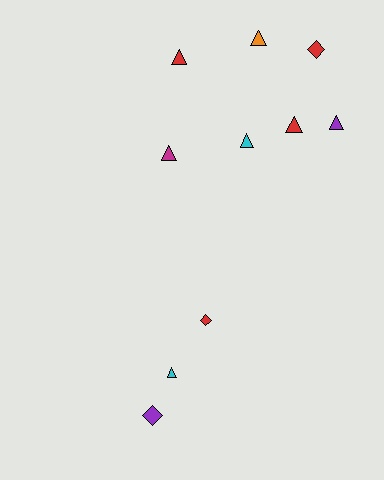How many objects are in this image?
There are 10 objects.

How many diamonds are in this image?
There are 3 diamonds.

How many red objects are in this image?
There are 4 red objects.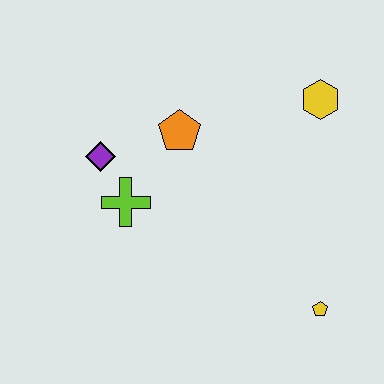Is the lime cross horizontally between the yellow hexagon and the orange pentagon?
No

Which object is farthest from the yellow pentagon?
The purple diamond is farthest from the yellow pentagon.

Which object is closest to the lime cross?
The purple diamond is closest to the lime cross.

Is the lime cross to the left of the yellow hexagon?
Yes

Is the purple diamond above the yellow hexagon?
No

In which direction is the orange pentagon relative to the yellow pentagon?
The orange pentagon is above the yellow pentagon.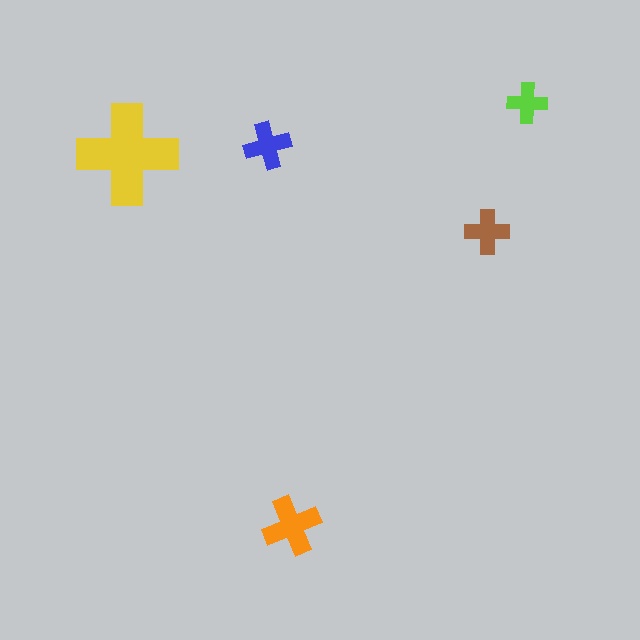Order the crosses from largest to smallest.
the yellow one, the orange one, the blue one, the brown one, the lime one.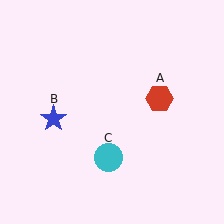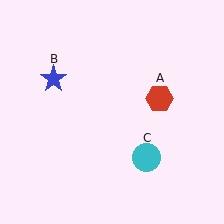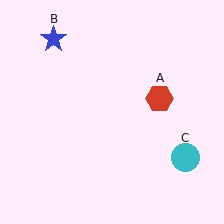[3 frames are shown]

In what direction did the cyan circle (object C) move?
The cyan circle (object C) moved right.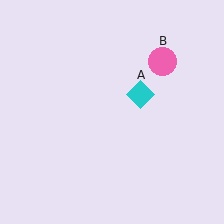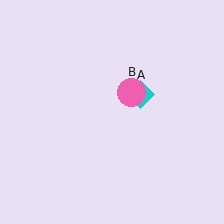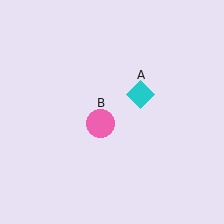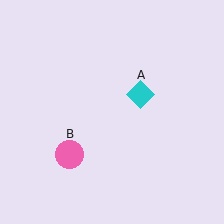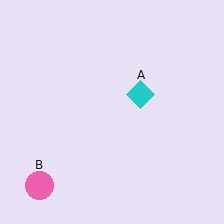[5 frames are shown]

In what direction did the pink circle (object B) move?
The pink circle (object B) moved down and to the left.